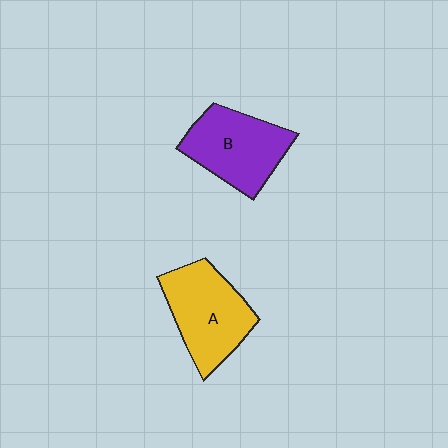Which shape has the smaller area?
Shape B (purple).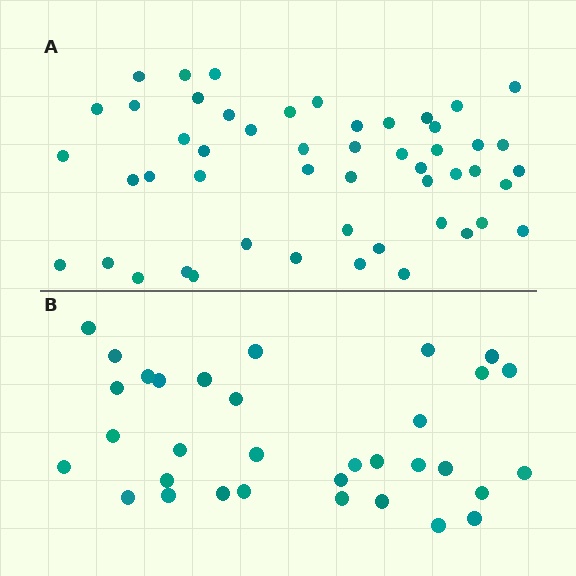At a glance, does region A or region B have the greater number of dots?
Region A (the top region) has more dots.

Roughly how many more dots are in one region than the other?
Region A has approximately 20 more dots than region B.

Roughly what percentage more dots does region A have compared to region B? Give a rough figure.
About 55% more.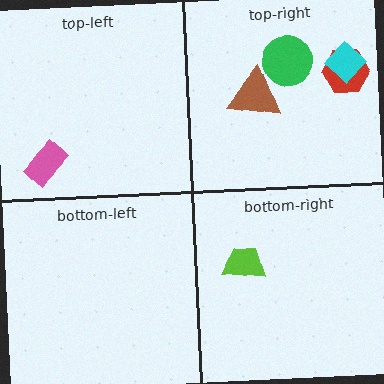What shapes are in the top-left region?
The pink rectangle.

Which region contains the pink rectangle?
The top-left region.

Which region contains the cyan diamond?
The top-right region.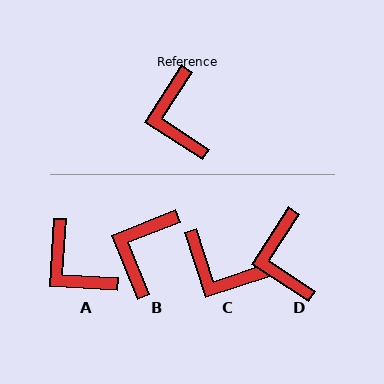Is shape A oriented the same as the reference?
No, it is off by about 29 degrees.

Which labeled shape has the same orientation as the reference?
D.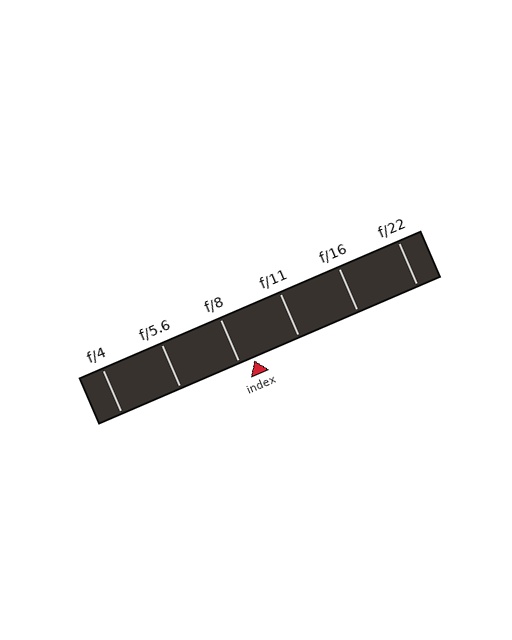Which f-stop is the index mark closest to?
The index mark is closest to f/8.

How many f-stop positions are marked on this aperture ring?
There are 6 f-stop positions marked.